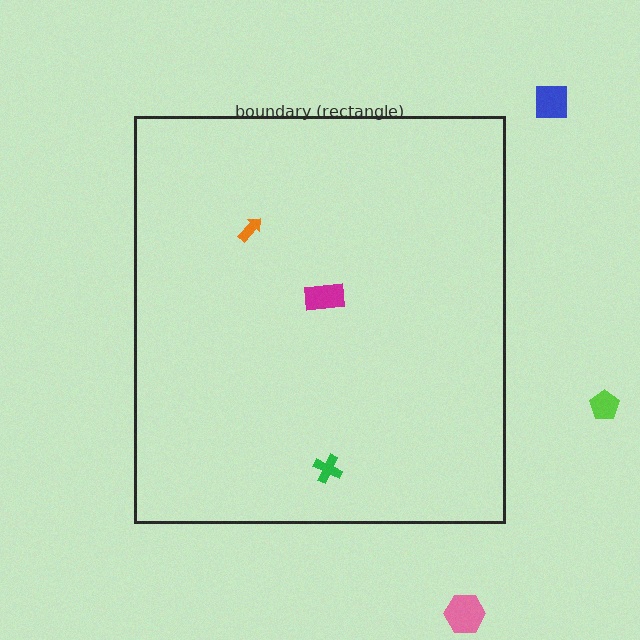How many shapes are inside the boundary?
3 inside, 3 outside.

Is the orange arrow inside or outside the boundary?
Inside.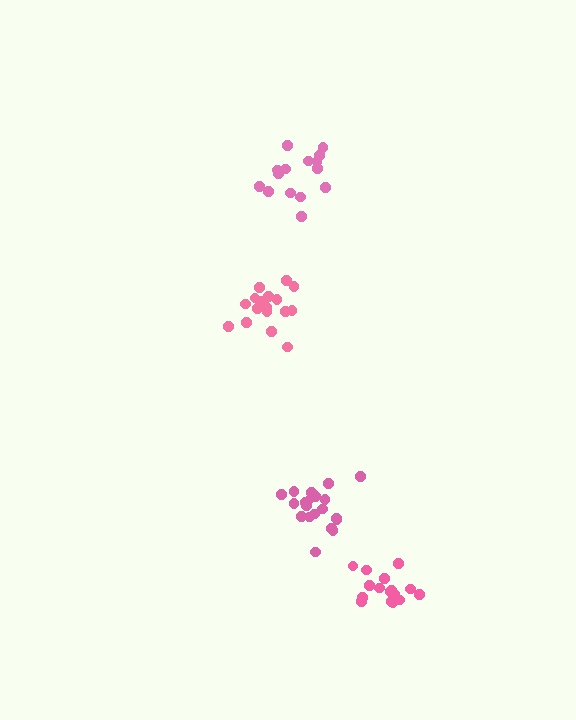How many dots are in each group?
Group 1: 16 dots, Group 2: 21 dots, Group 3: 15 dots, Group 4: 17 dots (69 total).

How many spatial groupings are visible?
There are 4 spatial groupings.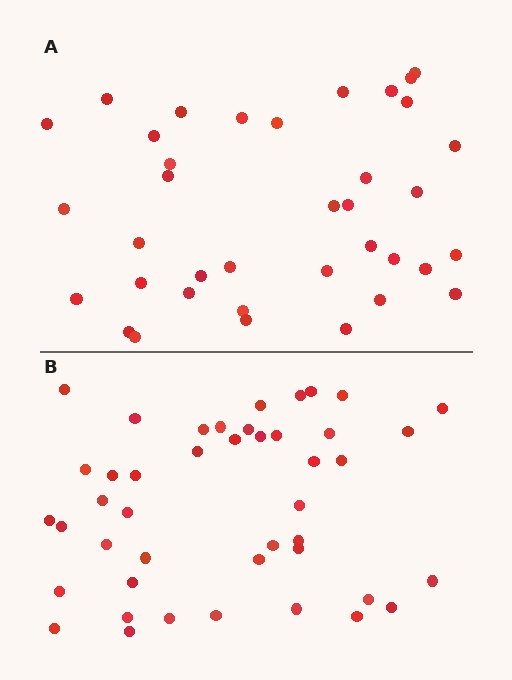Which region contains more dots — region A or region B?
Region B (the bottom region) has more dots.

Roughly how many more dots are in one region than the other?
Region B has roughly 8 or so more dots than region A.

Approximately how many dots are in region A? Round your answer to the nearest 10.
About 40 dots. (The exact count is 37, which rounds to 40.)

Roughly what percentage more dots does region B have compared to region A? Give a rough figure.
About 20% more.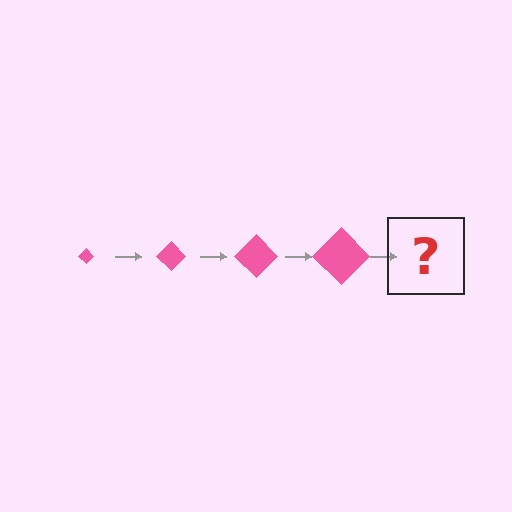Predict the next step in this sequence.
The next step is a pink diamond, larger than the previous one.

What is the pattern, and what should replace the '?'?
The pattern is that the diamond gets progressively larger each step. The '?' should be a pink diamond, larger than the previous one.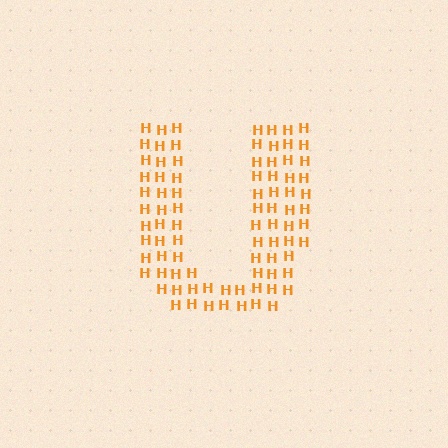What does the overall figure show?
The overall figure shows the letter U.